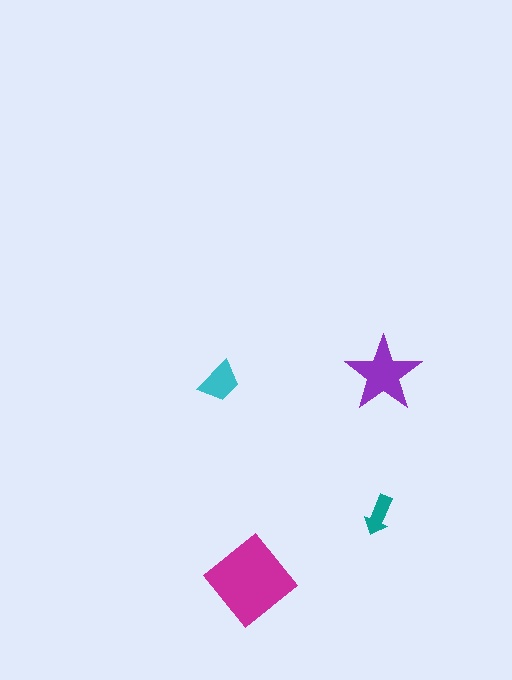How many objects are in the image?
There are 4 objects in the image.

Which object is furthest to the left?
The cyan trapezoid is leftmost.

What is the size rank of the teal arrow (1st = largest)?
4th.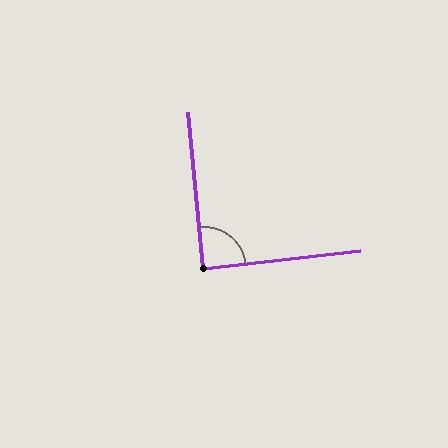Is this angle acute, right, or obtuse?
It is approximately a right angle.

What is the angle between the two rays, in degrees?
Approximately 89 degrees.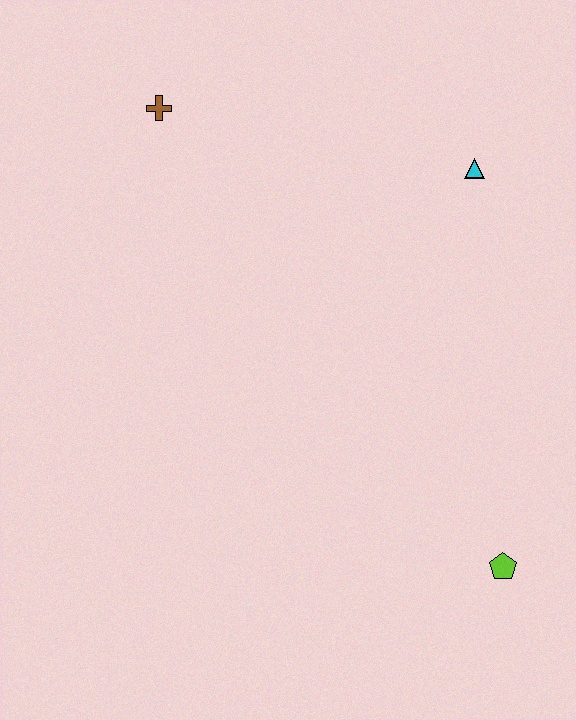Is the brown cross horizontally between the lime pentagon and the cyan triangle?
No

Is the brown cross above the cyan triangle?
Yes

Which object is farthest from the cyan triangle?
The lime pentagon is farthest from the cyan triangle.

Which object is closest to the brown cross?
The cyan triangle is closest to the brown cross.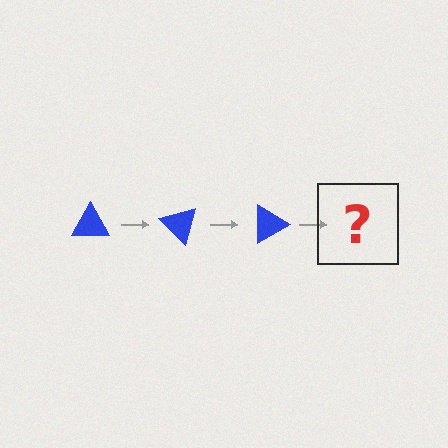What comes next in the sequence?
The next element should be a blue triangle rotated 135 degrees.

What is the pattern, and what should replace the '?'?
The pattern is that the triangle rotates 45 degrees each step. The '?' should be a blue triangle rotated 135 degrees.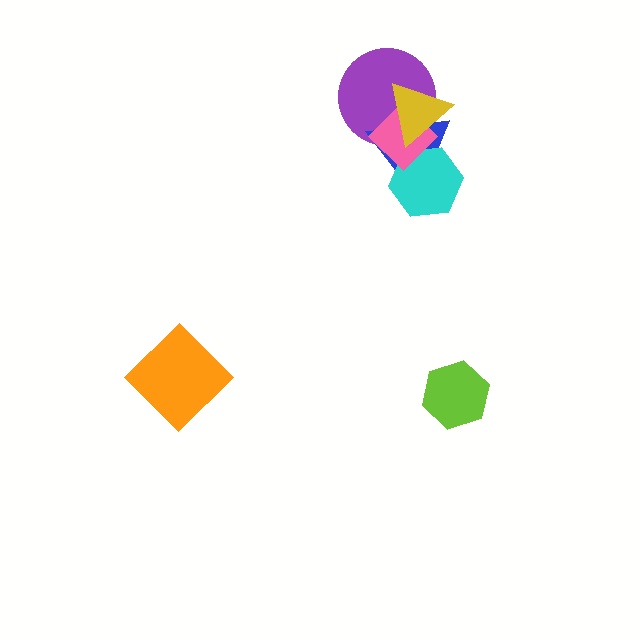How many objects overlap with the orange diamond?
0 objects overlap with the orange diamond.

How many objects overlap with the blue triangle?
4 objects overlap with the blue triangle.